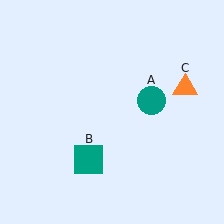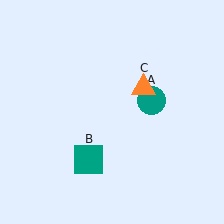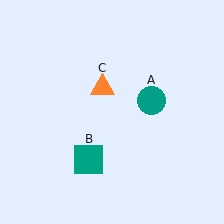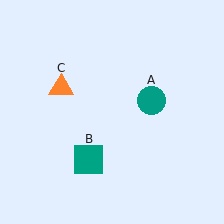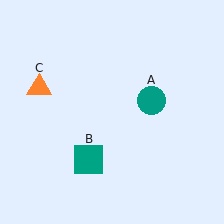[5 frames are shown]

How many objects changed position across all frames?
1 object changed position: orange triangle (object C).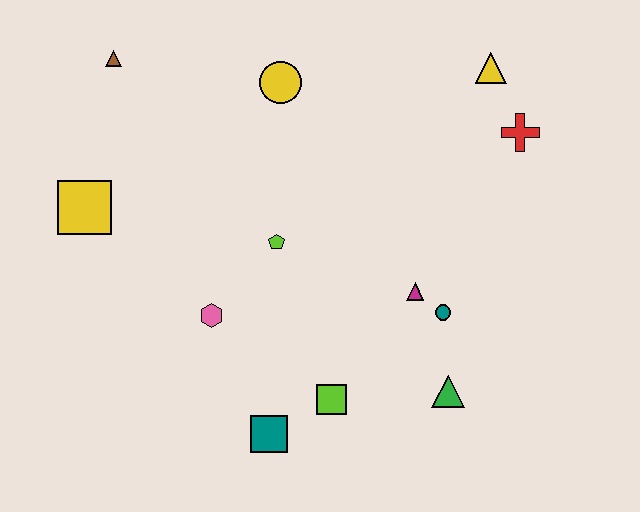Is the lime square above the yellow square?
No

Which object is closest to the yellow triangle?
The red cross is closest to the yellow triangle.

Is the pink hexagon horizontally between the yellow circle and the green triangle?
No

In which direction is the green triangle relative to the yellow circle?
The green triangle is below the yellow circle.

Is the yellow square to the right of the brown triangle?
No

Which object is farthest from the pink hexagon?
The yellow triangle is farthest from the pink hexagon.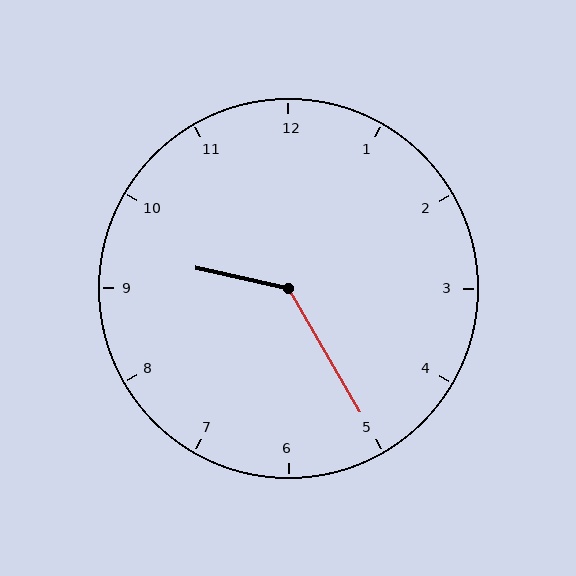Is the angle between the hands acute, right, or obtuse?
It is obtuse.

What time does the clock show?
9:25.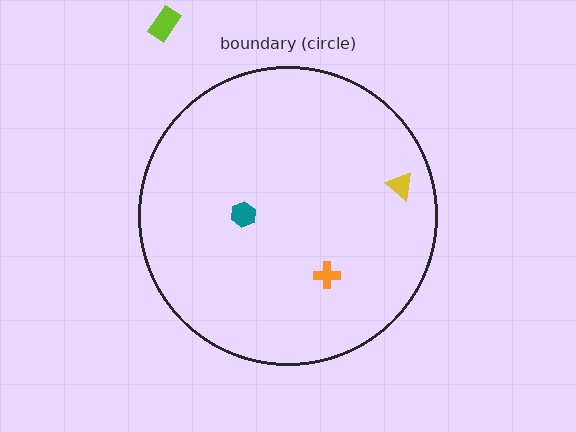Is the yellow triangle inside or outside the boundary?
Inside.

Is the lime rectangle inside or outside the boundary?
Outside.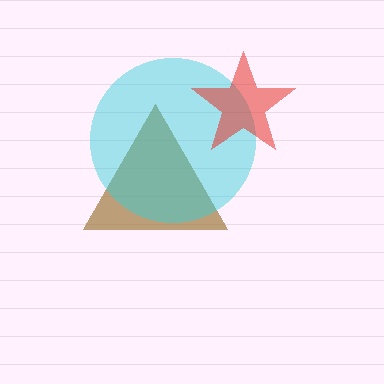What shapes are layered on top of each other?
The layered shapes are: a brown triangle, a cyan circle, a red star.